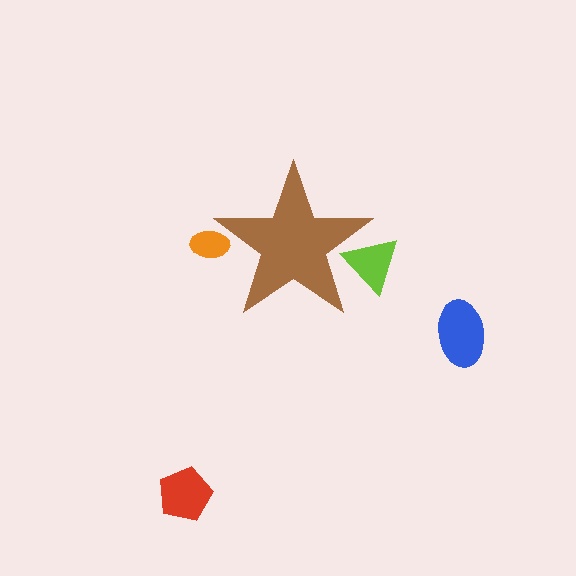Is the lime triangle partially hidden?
Yes, the lime triangle is partially hidden behind the brown star.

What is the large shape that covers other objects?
A brown star.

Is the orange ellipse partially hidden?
Yes, the orange ellipse is partially hidden behind the brown star.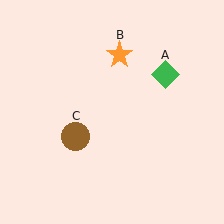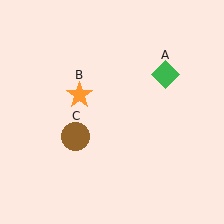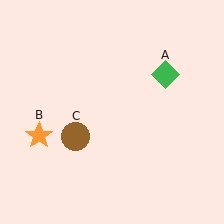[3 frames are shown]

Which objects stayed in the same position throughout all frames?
Green diamond (object A) and brown circle (object C) remained stationary.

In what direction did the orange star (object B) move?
The orange star (object B) moved down and to the left.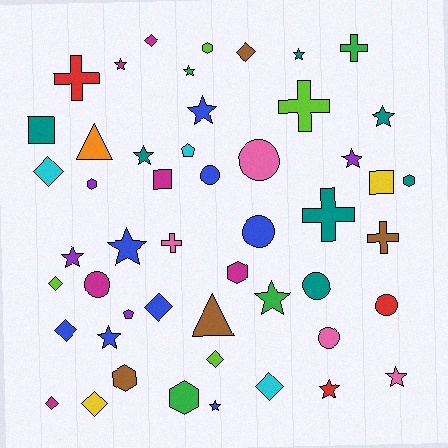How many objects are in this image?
There are 50 objects.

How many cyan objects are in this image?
There are 3 cyan objects.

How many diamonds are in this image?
There are 10 diamonds.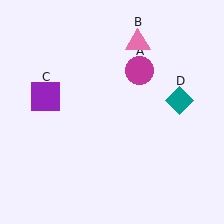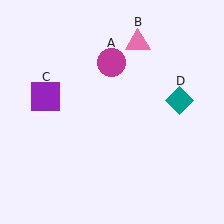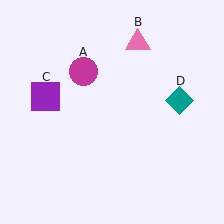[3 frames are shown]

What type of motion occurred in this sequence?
The magenta circle (object A) rotated counterclockwise around the center of the scene.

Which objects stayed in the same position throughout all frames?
Pink triangle (object B) and purple square (object C) and teal diamond (object D) remained stationary.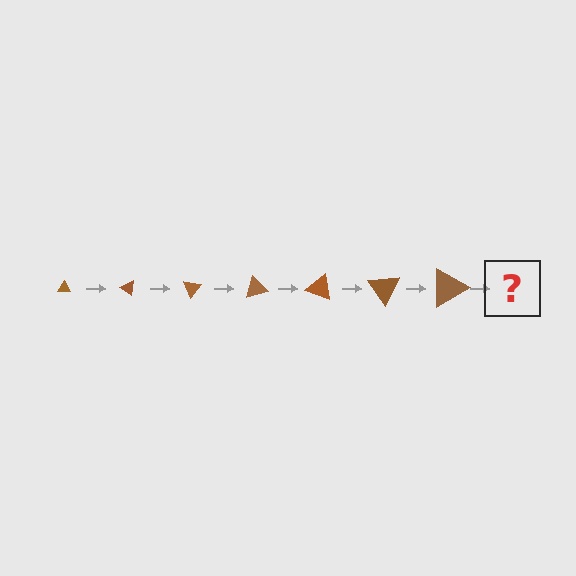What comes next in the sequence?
The next element should be a triangle, larger than the previous one and rotated 245 degrees from the start.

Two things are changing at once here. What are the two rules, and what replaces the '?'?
The two rules are that the triangle grows larger each step and it rotates 35 degrees each step. The '?' should be a triangle, larger than the previous one and rotated 245 degrees from the start.